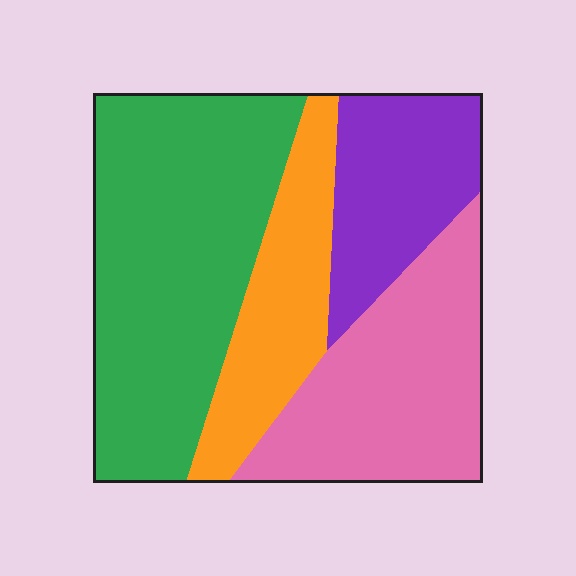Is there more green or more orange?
Green.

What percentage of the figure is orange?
Orange takes up about one sixth (1/6) of the figure.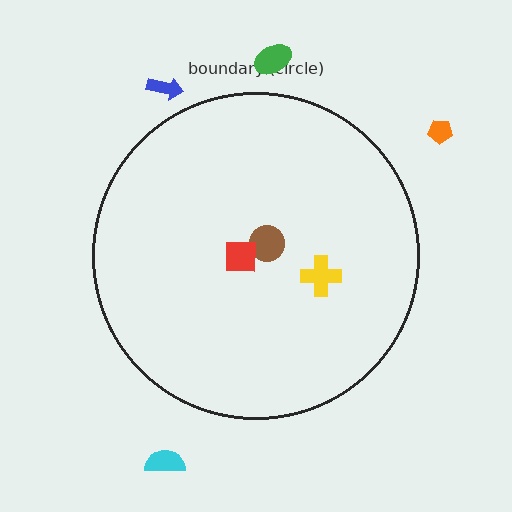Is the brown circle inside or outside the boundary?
Inside.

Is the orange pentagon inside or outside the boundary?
Outside.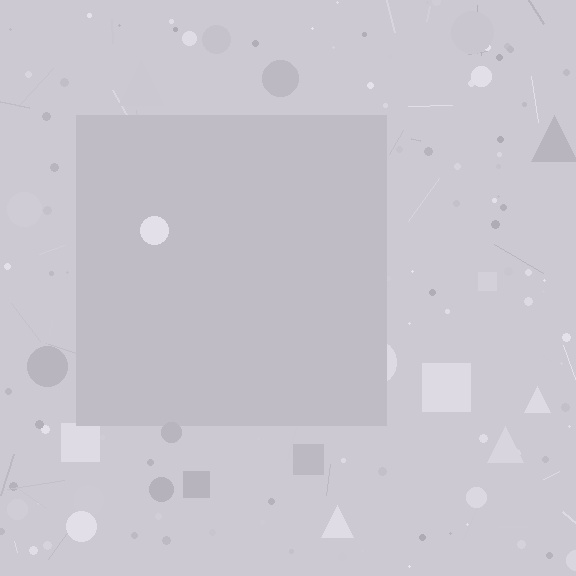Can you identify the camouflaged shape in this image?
The camouflaged shape is a square.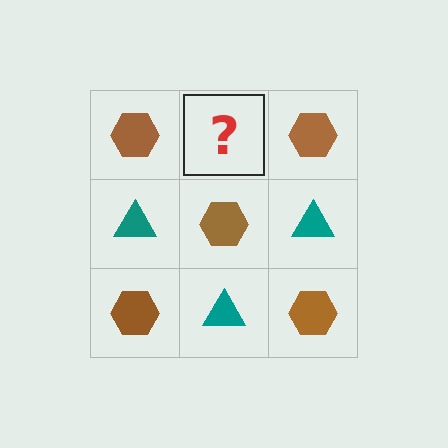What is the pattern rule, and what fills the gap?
The rule is that it alternates brown hexagon and teal triangle in a checkerboard pattern. The gap should be filled with a teal triangle.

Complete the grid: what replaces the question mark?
The question mark should be replaced with a teal triangle.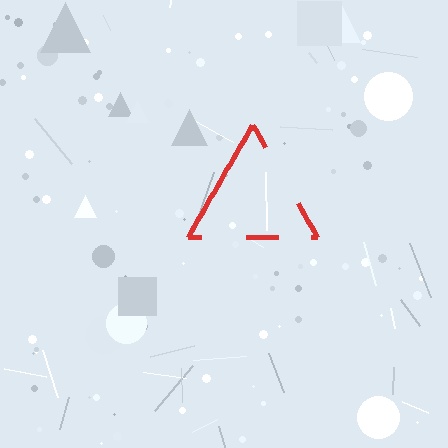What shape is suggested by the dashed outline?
The dashed outline suggests a triangle.